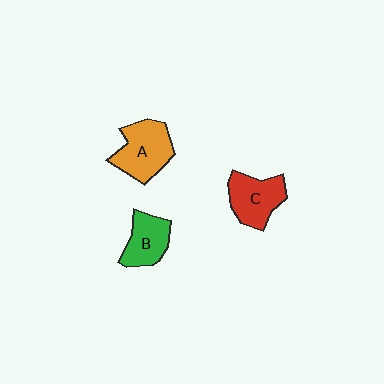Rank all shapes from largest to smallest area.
From largest to smallest: A (orange), C (red), B (green).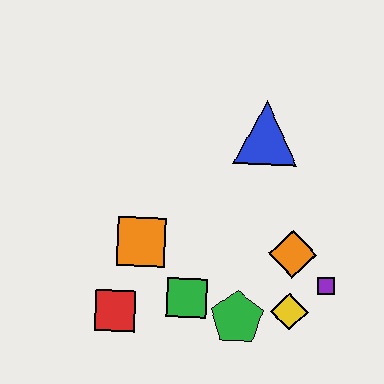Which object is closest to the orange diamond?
The purple square is closest to the orange diamond.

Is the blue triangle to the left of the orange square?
No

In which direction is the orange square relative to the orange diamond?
The orange square is to the left of the orange diamond.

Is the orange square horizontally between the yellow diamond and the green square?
No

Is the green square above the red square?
Yes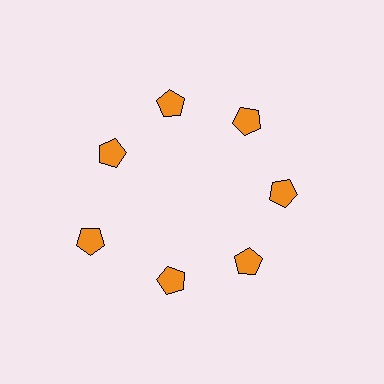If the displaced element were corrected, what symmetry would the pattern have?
It would have 7-fold rotational symmetry — the pattern would map onto itself every 51 degrees.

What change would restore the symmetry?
The symmetry would be restored by moving it inward, back onto the ring so that all 7 pentagons sit at equal angles and equal distance from the center.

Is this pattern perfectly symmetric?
No. The 7 orange pentagons are arranged in a ring, but one element near the 8 o'clock position is pushed outward from the center, breaking the 7-fold rotational symmetry.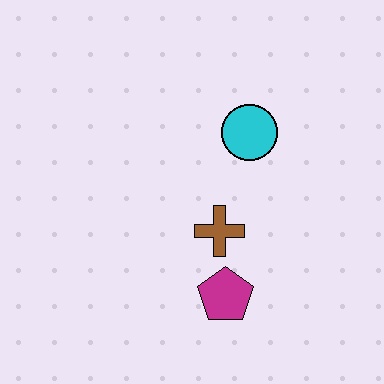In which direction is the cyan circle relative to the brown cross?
The cyan circle is above the brown cross.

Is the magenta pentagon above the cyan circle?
No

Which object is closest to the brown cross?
The magenta pentagon is closest to the brown cross.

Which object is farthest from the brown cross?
The cyan circle is farthest from the brown cross.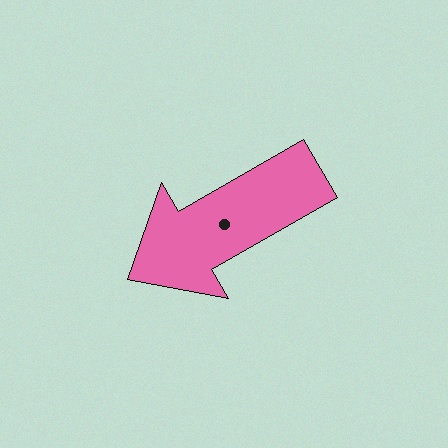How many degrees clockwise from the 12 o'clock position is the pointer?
Approximately 240 degrees.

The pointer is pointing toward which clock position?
Roughly 8 o'clock.